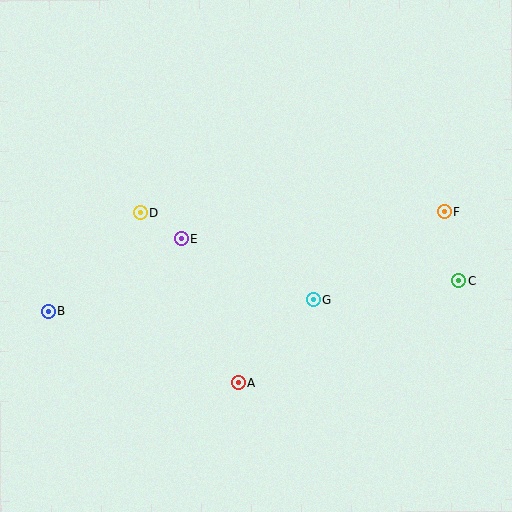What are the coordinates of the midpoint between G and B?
The midpoint between G and B is at (181, 305).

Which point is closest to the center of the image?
Point G at (313, 300) is closest to the center.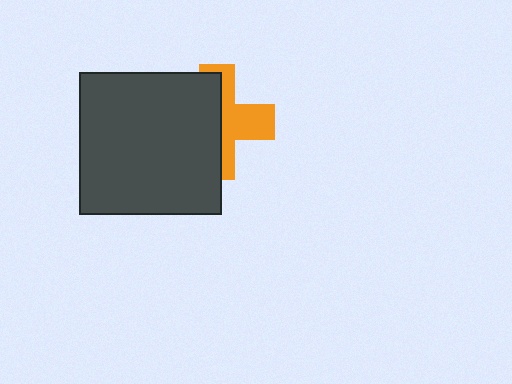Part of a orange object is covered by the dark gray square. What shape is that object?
It is a cross.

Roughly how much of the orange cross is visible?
About half of it is visible (roughly 45%).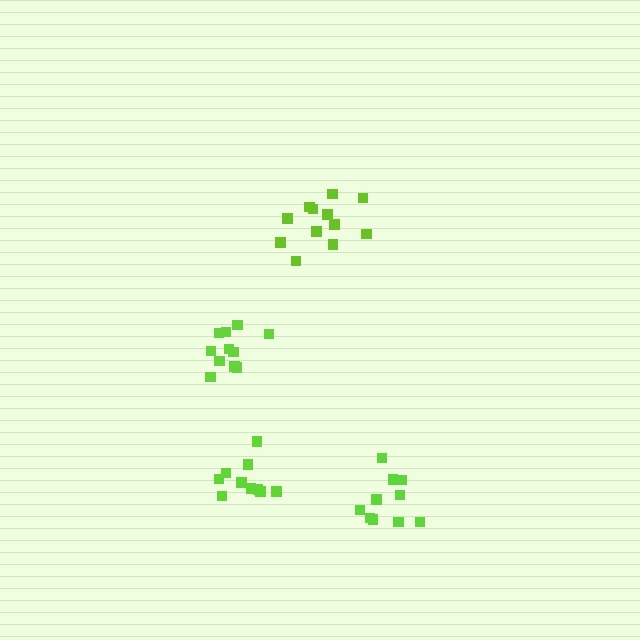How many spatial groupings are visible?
There are 4 spatial groupings.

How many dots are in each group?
Group 1: 11 dots, Group 2: 10 dots, Group 3: 12 dots, Group 4: 10 dots (43 total).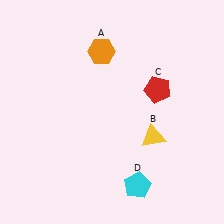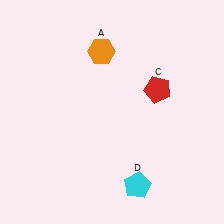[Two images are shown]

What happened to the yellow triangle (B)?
The yellow triangle (B) was removed in Image 2. It was in the bottom-right area of Image 1.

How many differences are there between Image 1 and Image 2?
There is 1 difference between the two images.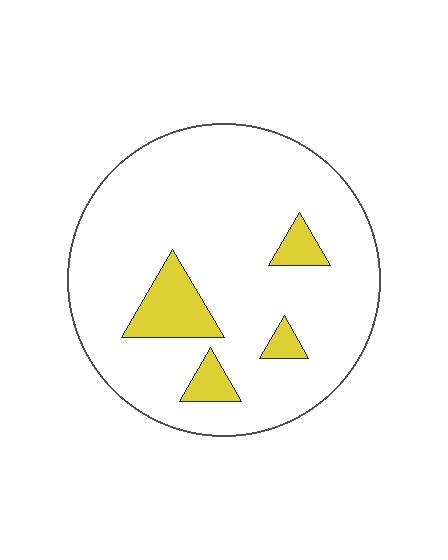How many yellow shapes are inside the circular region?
4.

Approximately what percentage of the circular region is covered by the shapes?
Approximately 10%.